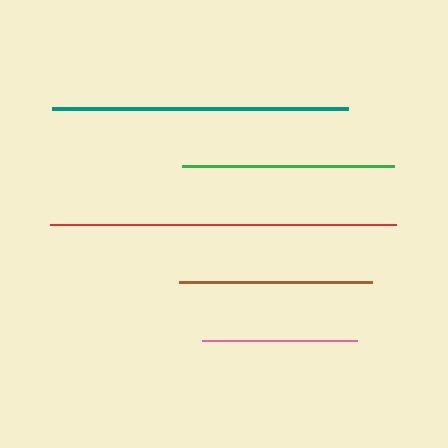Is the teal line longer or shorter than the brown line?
The teal line is longer than the brown line.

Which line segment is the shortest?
The pink line is the shortest at approximately 154 pixels.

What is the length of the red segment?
The red segment is approximately 346 pixels long.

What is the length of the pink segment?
The pink segment is approximately 154 pixels long.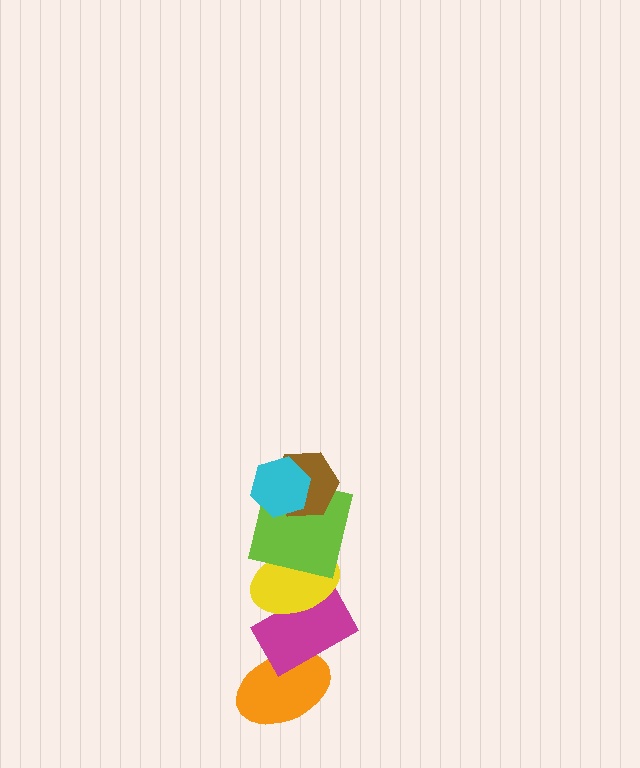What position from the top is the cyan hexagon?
The cyan hexagon is 1st from the top.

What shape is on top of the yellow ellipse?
The lime square is on top of the yellow ellipse.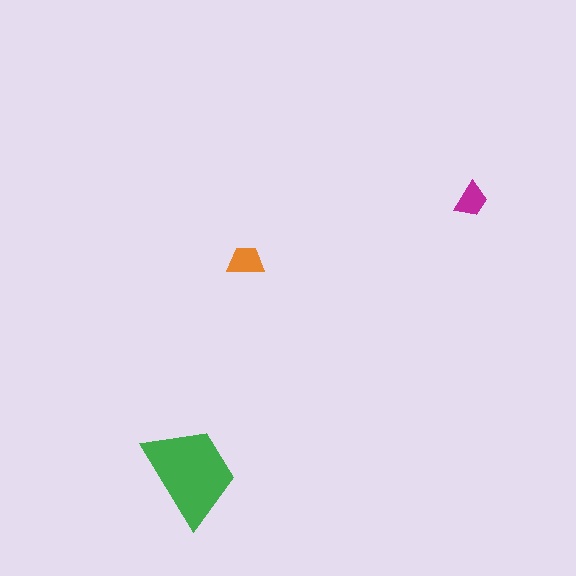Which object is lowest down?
The green trapezoid is bottommost.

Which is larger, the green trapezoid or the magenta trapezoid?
The green one.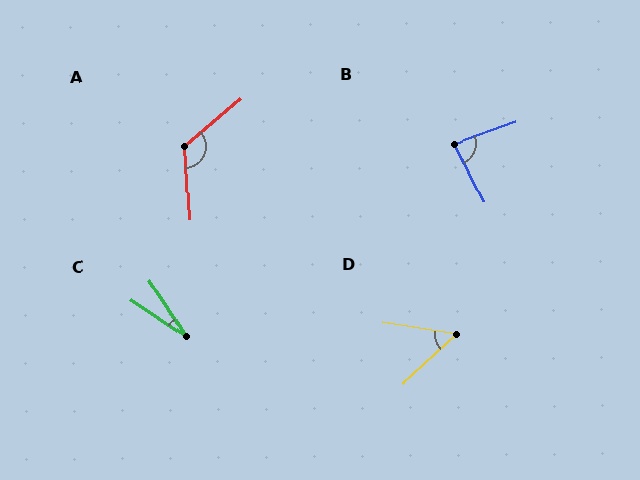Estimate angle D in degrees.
Approximately 52 degrees.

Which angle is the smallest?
C, at approximately 23 degrees.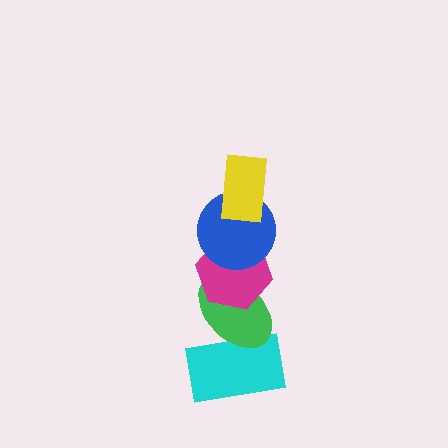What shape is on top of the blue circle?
The yellow rectangle is on top of the blue circle.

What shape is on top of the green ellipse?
The magenta hexagon is on top of the green ellipse.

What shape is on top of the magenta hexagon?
The blue circle is on top of the magenta hexagon.